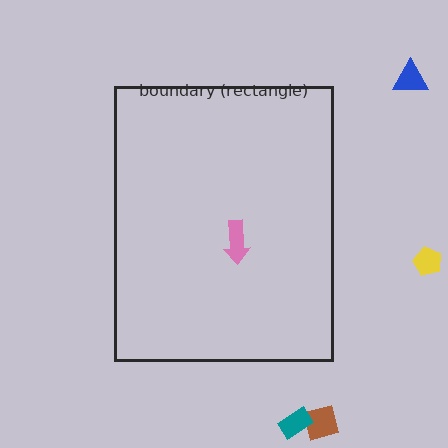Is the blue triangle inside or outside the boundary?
Outside.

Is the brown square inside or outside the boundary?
Outside.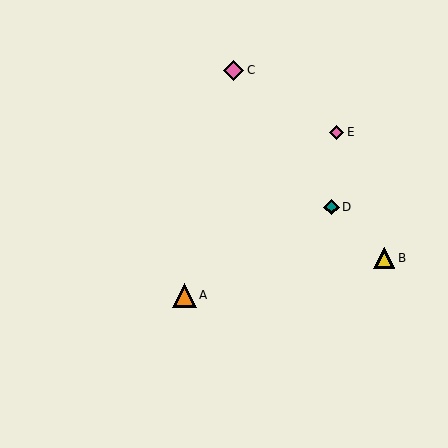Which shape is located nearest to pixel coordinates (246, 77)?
The pink diamond (labeled C) at (233, 70) is nearest to that location.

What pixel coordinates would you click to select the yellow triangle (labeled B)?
Click at (384, 258) to select the yellow triangle B.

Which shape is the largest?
The orange triangle (labeled A) is the largest.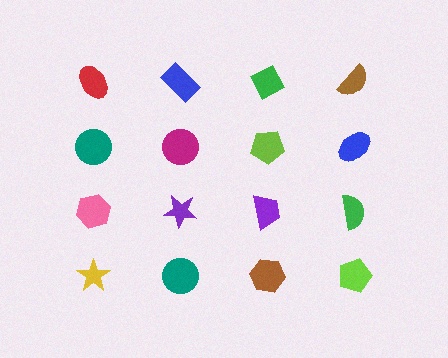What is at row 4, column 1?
A yellow star.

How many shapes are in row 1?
4 shapes.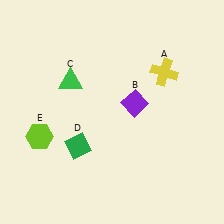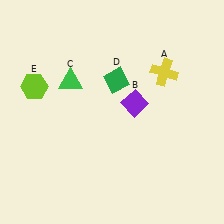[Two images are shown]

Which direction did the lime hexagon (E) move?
The lime hexagon (E) moved up.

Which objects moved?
The objects that moved are: the green diamond (D), the lime hexagon (E).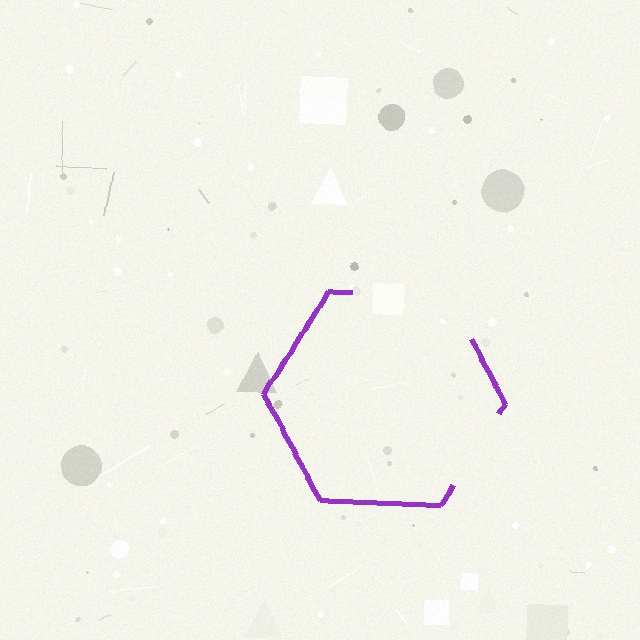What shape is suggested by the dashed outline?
The dashed outline suggests a hexagon.